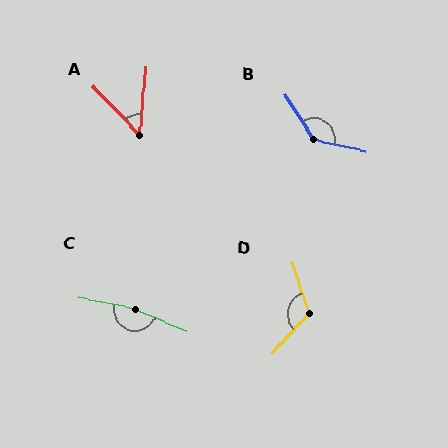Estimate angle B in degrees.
Approximately 135 degrees.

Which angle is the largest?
C, at approximately 168 degrees.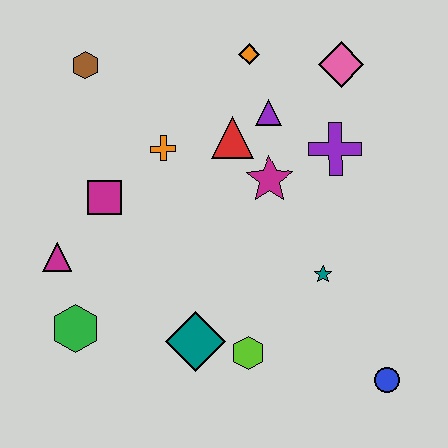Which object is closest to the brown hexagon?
The orange cross is closest to the brown hexagon.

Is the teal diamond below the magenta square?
Yes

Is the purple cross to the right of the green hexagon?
Yes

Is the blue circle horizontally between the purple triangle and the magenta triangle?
No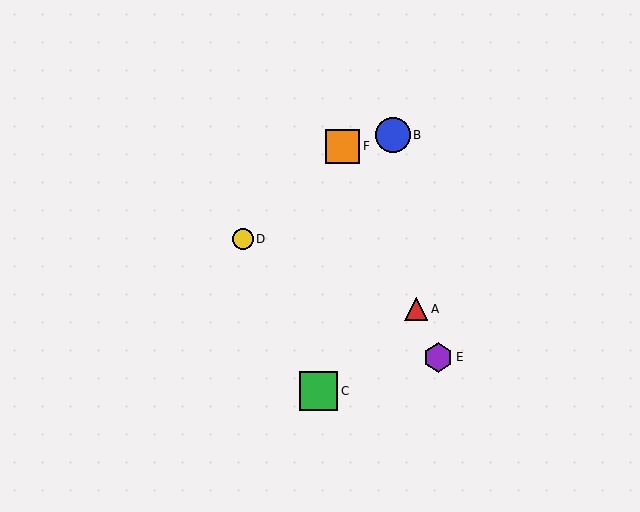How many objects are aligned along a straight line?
3 objects (A, E, F) are aligned along a straight line.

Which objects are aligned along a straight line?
Objects A, E, F are aligned along a straight line.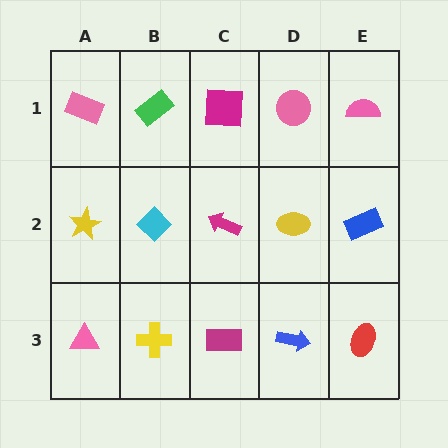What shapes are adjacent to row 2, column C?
A magenta square (row 1, column C), a magenta rectangle (row 3, column C), a cyan diamond (row 2, column B), a yellow ellipse (row 2, column D).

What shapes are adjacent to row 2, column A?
A pink rectangle (row 1, column A), a pink triangle (row 3, column A), a cyan diamond (row 2, column B).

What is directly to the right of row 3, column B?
A magenta rectangle.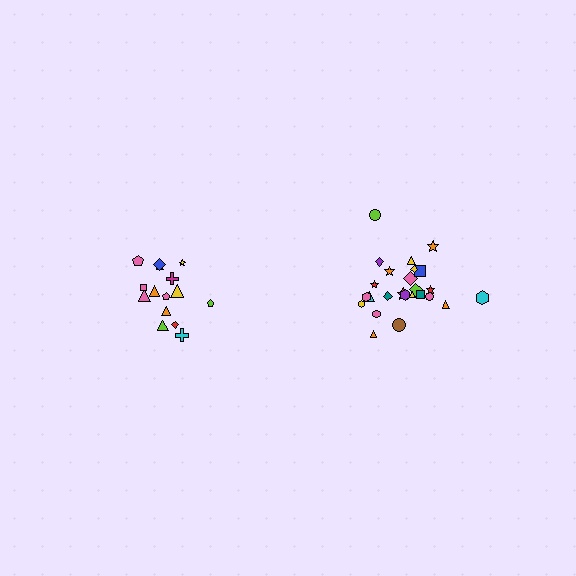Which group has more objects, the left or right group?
The right group.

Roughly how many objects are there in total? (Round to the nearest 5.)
Roughly 40 objects in total.